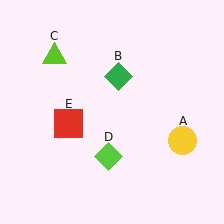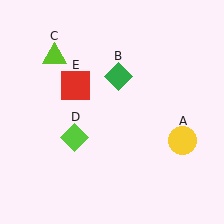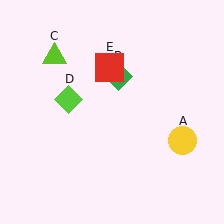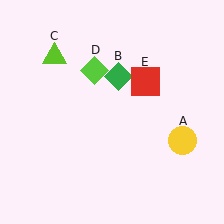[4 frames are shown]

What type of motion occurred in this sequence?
The lime diamond (object D), red square (object E) rotated clockwise around the center of the scene.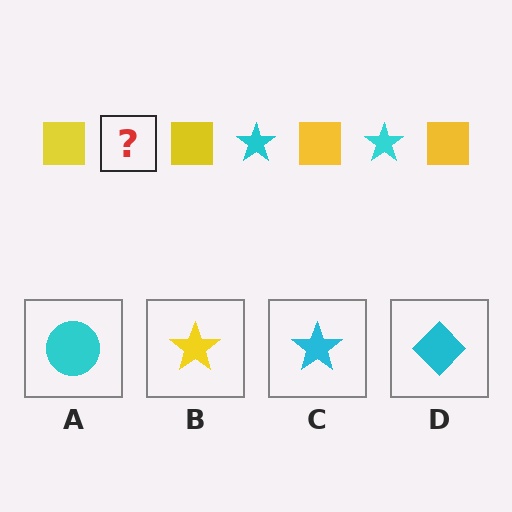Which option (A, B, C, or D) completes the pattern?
C.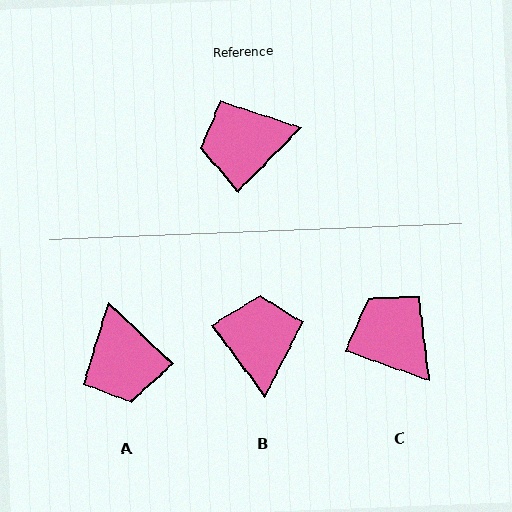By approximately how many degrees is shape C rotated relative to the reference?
Approximately 65 degrees clockwise.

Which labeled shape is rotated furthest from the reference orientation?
B, about 99 degrees away.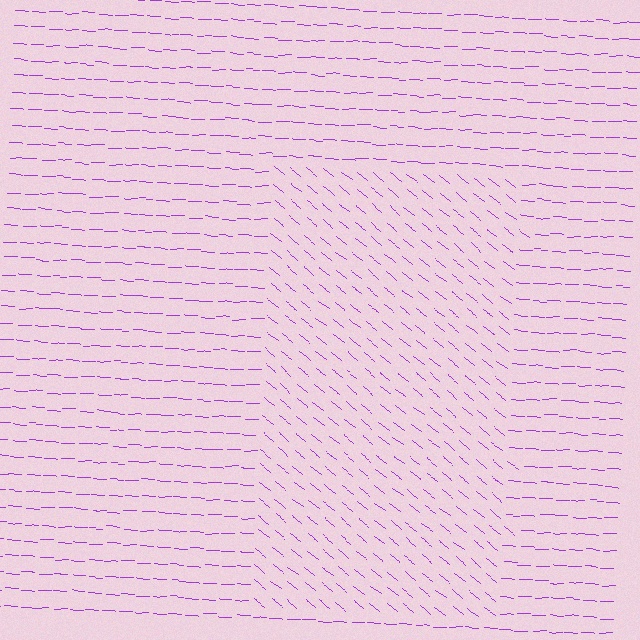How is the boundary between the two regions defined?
The boundary is defined purely by a change in line orientation (approximately 37 degrees difference). All lines are the same color and thickness.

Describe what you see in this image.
The image is filled with small purple line segments. A rectangle region in the image has lines oriented differently from the surrounding lines, creating a visible texture boundary.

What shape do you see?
I see a rectangle.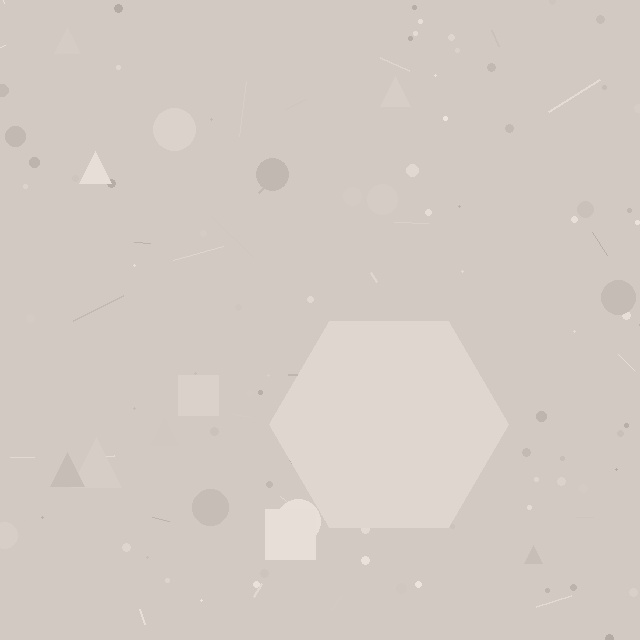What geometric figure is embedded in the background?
A hexagon is embedded in the background.